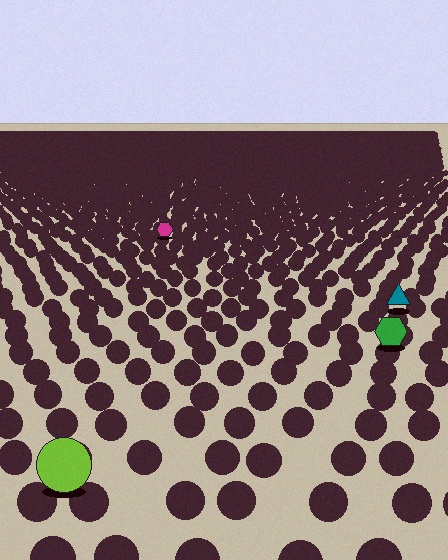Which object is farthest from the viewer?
The magenta hexagon is farthest from the viewer. It appears smaller and the ground texture around it is denser.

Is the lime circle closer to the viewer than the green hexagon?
Yes. The lime circle is closer — you can tell from the texture gradient: the ground texture is coarser near it.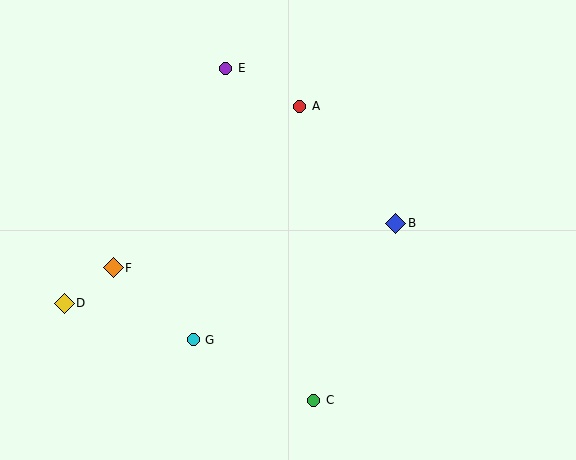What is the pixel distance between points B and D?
The distance between B and D is 341 pixels.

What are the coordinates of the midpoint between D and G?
The midpoint between D and G is at (129, 321).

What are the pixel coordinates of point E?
Point E is at (226, 68).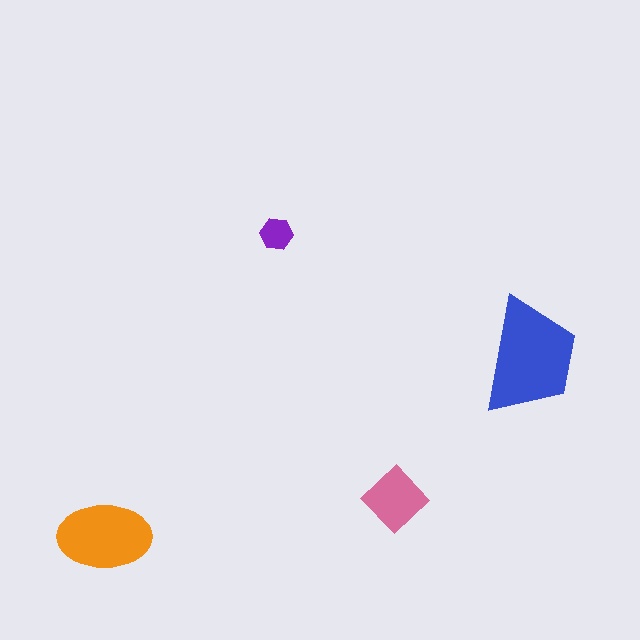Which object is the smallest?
The purple hexagon.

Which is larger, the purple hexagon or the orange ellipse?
The orange ellipse.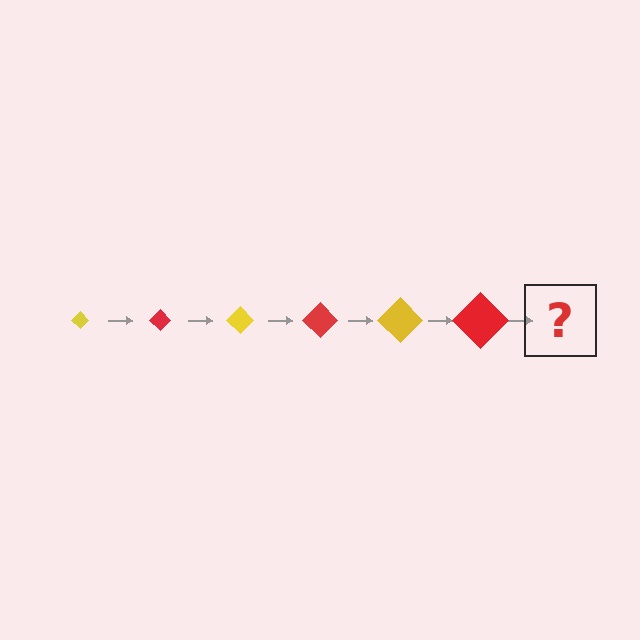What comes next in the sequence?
The next element should be a yellow diamond, larger than the previous one.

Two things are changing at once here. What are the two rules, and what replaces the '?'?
The two rules are that the diamond grows larger each step and the color cycles through yellow and red. The '?' should be a yellow diamond, larger than the previous one.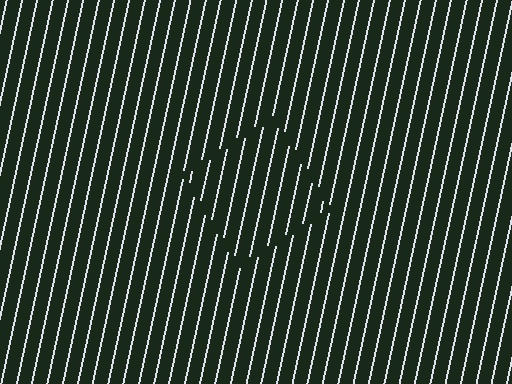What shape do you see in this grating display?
An illusory square. The interior of the shape contains the same grating, shifted by half a period — the contour is defined by the phase discontinuity where line-ends from the inner and outer gratings abut.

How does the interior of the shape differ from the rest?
The interior of the shape contains the same grating, shifted by half a period — the contour is defined by the phase discontinuity where line-ends from the inner and outer gratings abut.